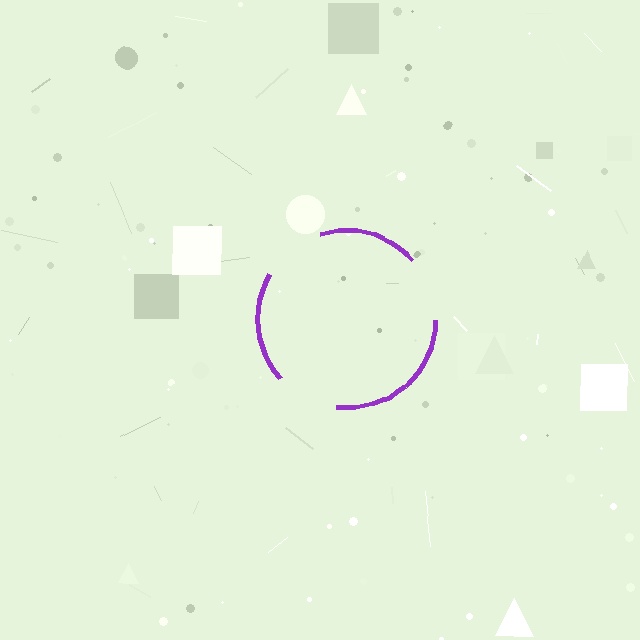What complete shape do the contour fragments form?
The contour fragments form a circle.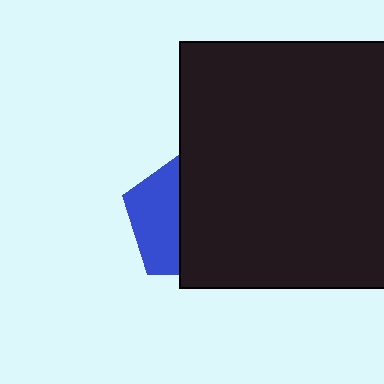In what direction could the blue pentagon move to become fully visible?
The blue pentagon could move left. That would shift it out from behind the black square entirely.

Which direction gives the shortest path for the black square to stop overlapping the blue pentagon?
Moving right gives the shortest separation.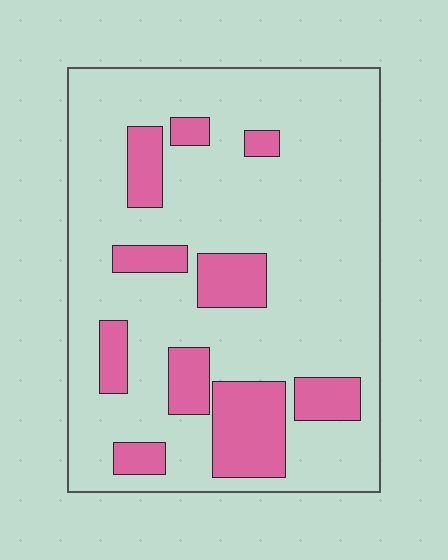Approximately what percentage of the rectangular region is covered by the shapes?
Approximately 20%.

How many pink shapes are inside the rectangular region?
10.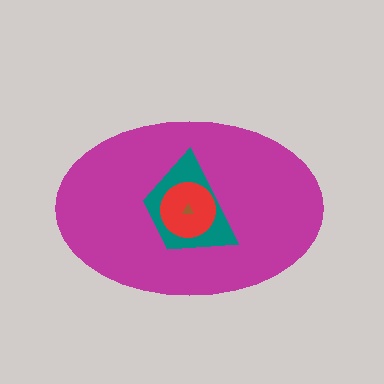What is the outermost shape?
The magenta ellipse.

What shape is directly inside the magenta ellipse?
The teal trapezoid.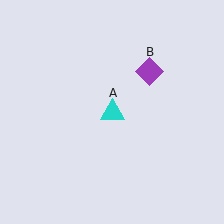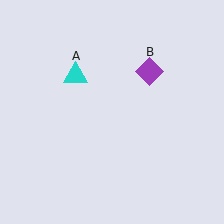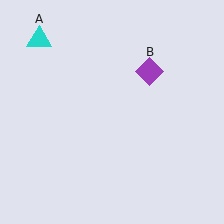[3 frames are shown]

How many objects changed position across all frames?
1 object changed position: cyan triangle (object A).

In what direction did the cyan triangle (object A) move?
The cyan triangle (object A) moved up and to the left.